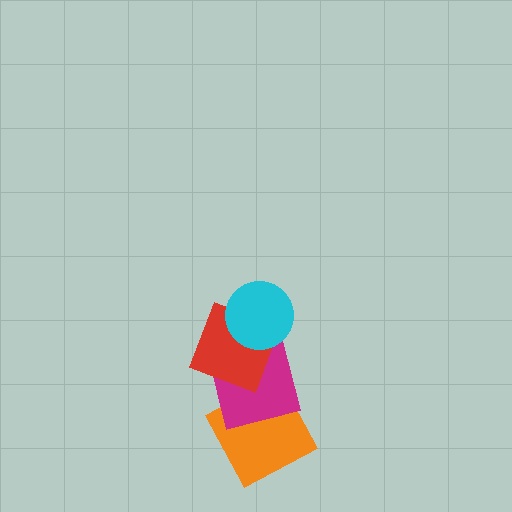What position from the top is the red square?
The red square is 2nd from the top.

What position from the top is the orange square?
The orange square is 4th from the top.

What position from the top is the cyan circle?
The cyan circle is 1st from the top.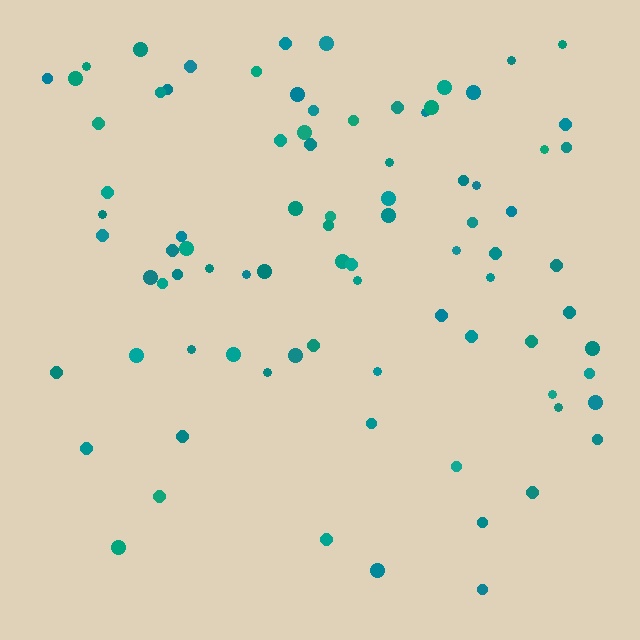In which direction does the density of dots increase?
From bottom to top, with the top side densest.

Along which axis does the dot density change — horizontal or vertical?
Vertical.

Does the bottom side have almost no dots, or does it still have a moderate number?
Still a moderate number, just noticeably fewer than the top.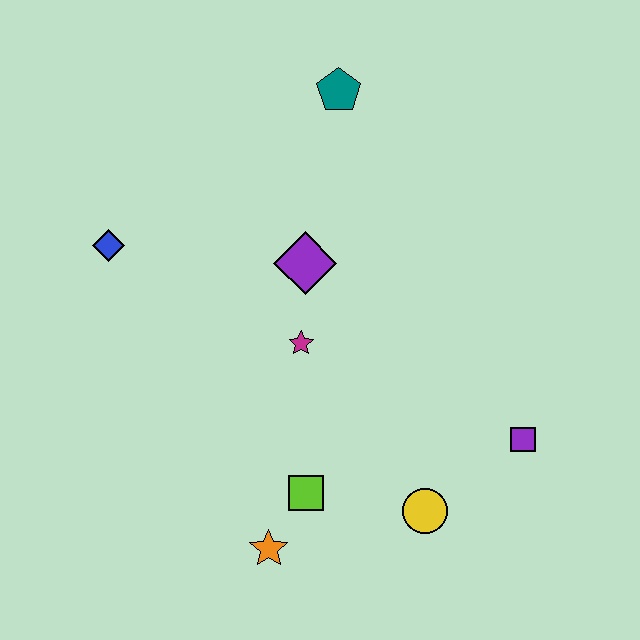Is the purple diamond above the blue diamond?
No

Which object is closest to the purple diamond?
The magenta star is closest to the purple diamond.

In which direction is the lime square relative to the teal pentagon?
The lime square is below the teal pentagon.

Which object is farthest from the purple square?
The blue diamond is farthest from the purple square.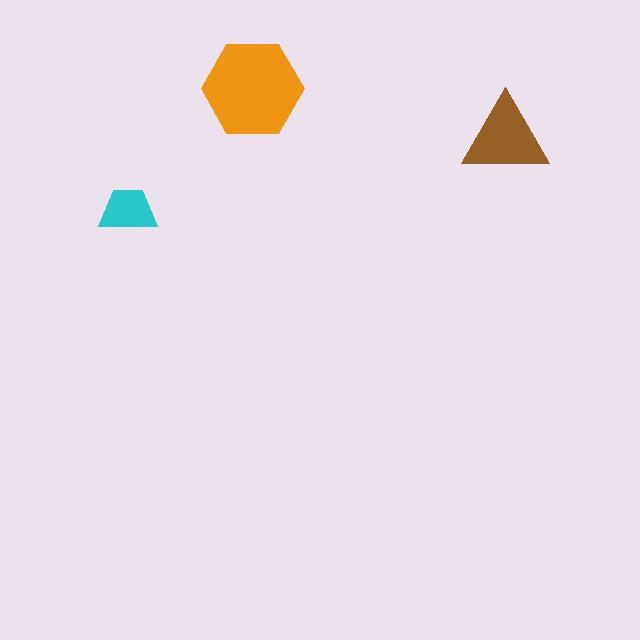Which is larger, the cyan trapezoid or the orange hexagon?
The orange hexagon.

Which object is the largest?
The orange hexagon.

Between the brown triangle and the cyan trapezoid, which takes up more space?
The brown triangle.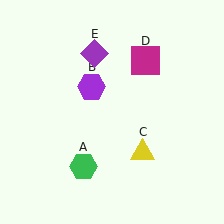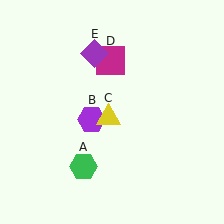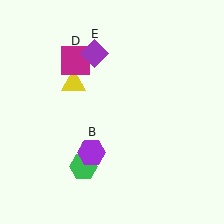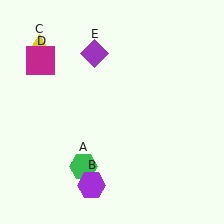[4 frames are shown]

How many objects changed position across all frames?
3 objects changed position: purple hexagon (object B), yellow triangle (object C), magenta square (object D).